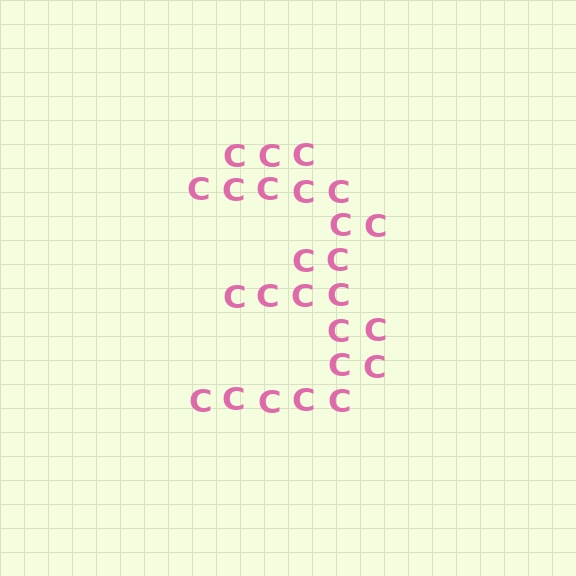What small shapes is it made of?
It is made of small letter C's.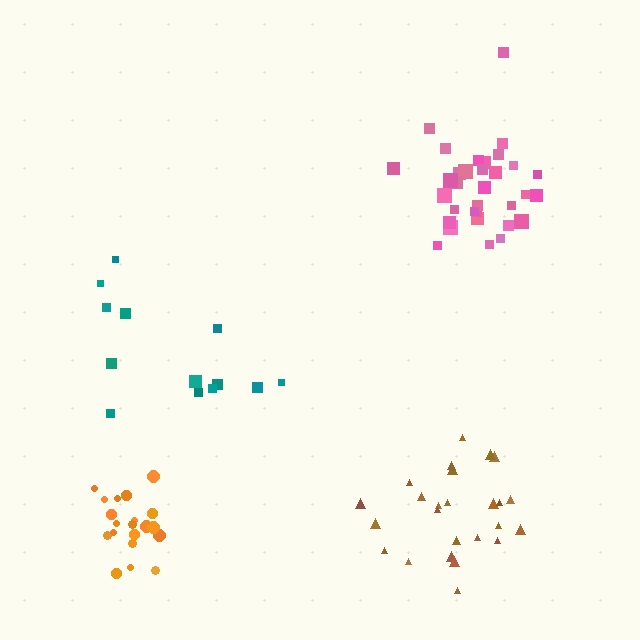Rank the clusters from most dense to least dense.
orange, pink, brown, teal.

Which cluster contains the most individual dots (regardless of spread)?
Pink (34).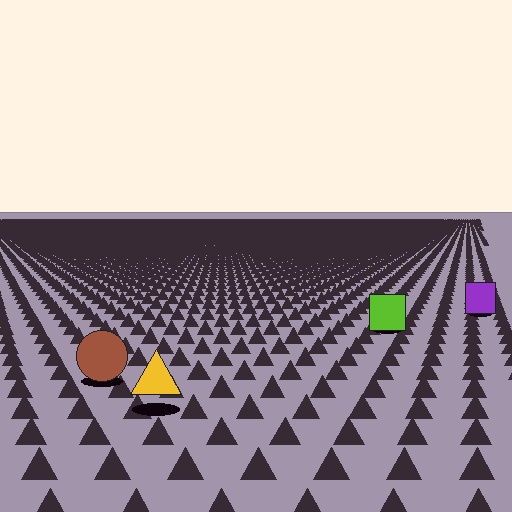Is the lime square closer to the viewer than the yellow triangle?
No. The yellow triangle is closer — you can tell from the texture gradient: the ground texture is coarser near it.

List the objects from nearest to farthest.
From nearest to farthest: the yellow triangle, the brown circle, the lime square, the purple square.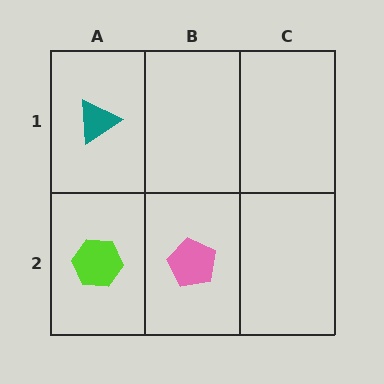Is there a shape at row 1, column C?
No, that cell is empty.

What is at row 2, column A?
A lime hexagon.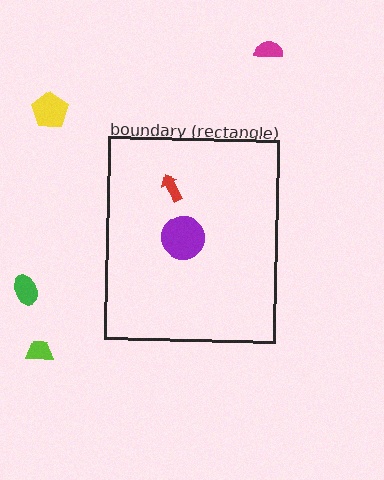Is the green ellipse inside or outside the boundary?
Outside.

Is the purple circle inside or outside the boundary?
Inside.